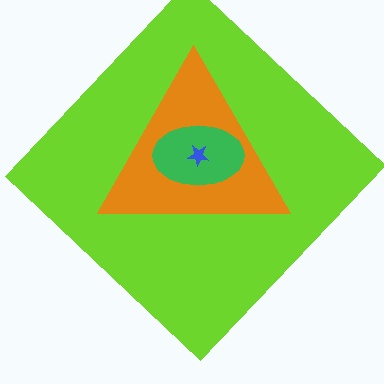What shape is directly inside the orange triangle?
The green ellipse.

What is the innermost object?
The blue star.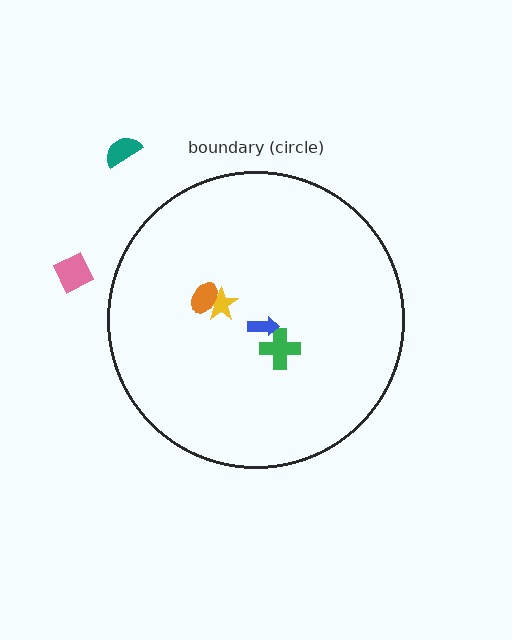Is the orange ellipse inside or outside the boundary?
Inside.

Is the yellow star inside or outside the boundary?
Inside.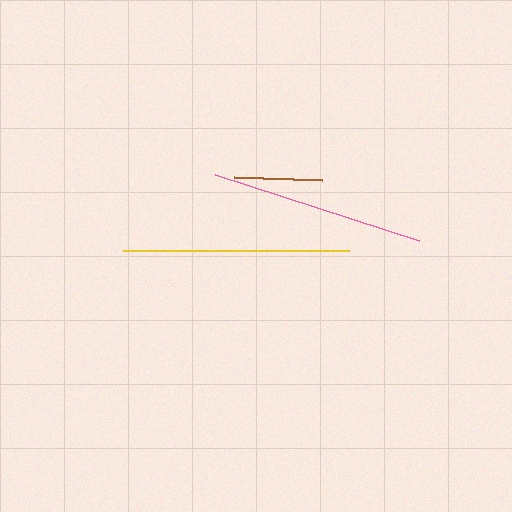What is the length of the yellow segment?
The yellow segment is approximately 226 pixels long.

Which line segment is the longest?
The yellow line is the longest at approximately 226 pixels.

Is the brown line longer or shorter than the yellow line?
The yellow line is longer than the brown line.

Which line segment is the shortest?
The brown line is the shortest at approximately 88 pixels.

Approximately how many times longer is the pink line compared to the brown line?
The pink line is approximately 2.5 times the length of the brown line.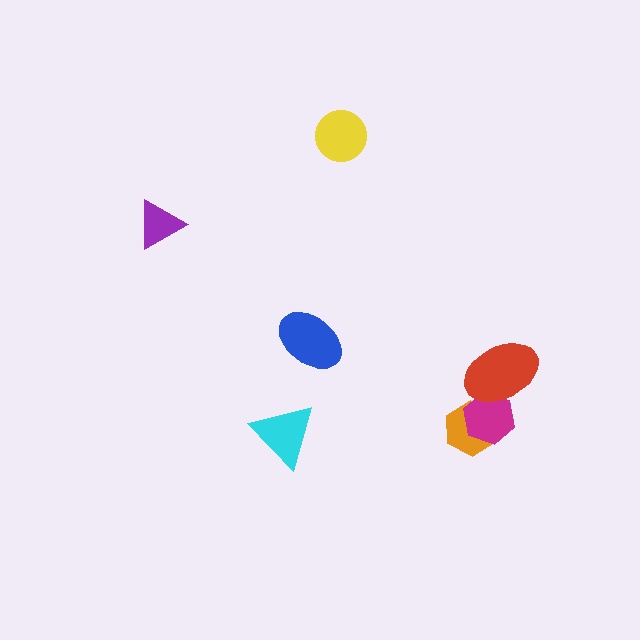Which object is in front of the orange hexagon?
The magenta hexagon is in front of the orange hexagon.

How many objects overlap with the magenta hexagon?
2 objects overlap with the magenta hexagon.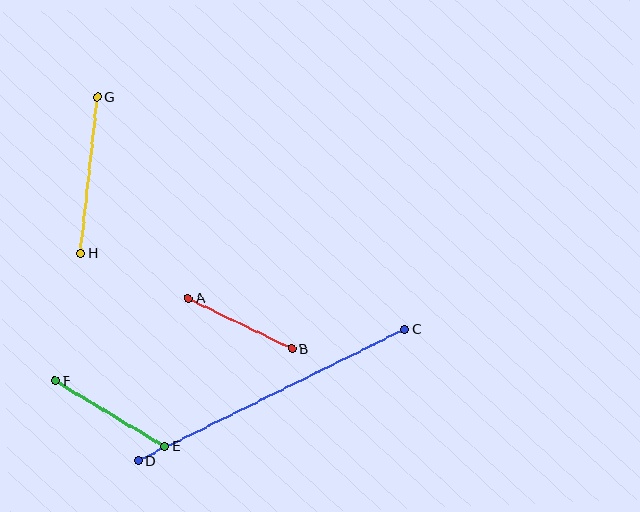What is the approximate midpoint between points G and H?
The midpoint is at approximately (89, 175) pixels.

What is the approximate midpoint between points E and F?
The midpoint is at approximately (110, 414) pixels.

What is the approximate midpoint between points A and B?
The midpoint is at approximately (240, 324) pixels.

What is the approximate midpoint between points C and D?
The midpoint is at approximately (271, 395) pixels.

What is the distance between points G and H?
The distance is approximately 157 pixels.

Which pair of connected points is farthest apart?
Points C and D are farthest apart.